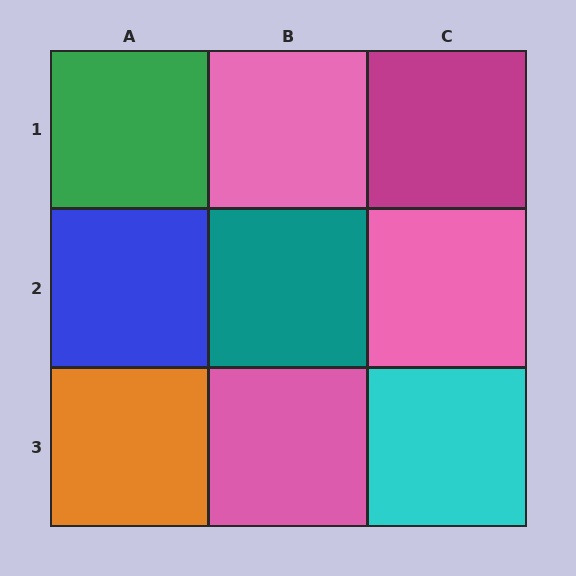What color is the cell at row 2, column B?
Teal.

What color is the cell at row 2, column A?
Blue.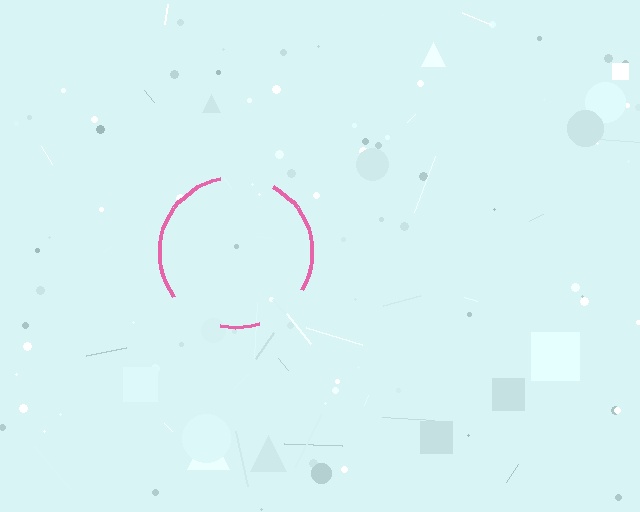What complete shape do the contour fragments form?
The contour fragments form a circle.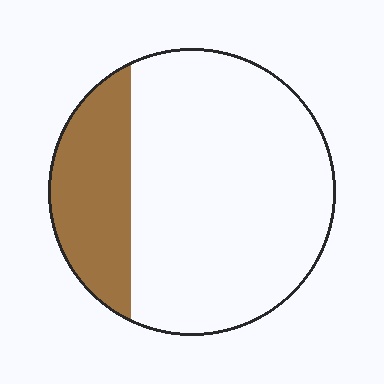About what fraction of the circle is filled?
About one quarter (1/4).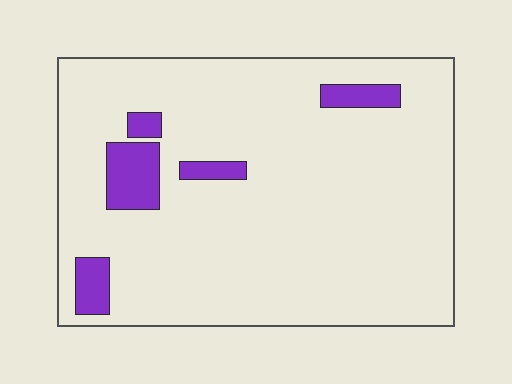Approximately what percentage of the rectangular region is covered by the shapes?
Approximately 10%.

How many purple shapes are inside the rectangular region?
5.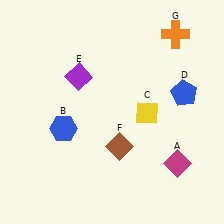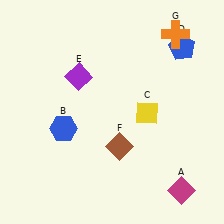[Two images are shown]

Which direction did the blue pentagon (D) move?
The blue pentagon (D) moved up.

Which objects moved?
The objects that moved are: the magenta diamond (A), the blue pentagon (D).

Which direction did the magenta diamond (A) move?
The magenta diamond (A) moved down.